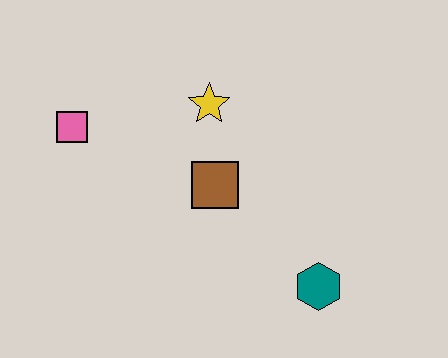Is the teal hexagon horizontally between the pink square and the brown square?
No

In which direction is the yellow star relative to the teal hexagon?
The yellow star is above the teal hexagon.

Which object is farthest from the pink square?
The teal hexagon is farthest from the pink square.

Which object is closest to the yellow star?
The brown square is closest to the yellow star.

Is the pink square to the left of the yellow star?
Yes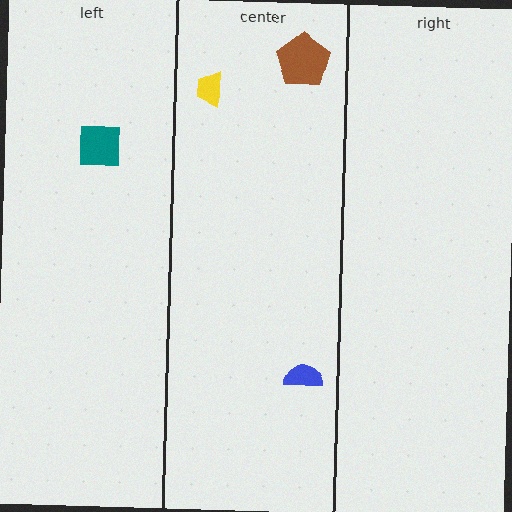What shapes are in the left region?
The teal square.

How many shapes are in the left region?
1.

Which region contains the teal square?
The left region.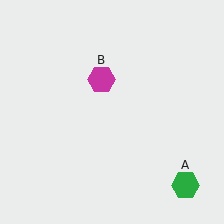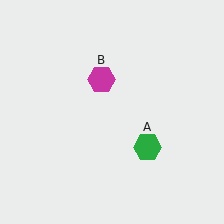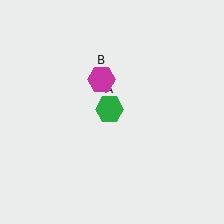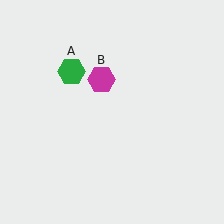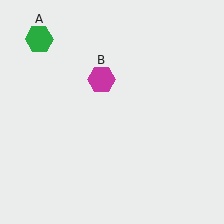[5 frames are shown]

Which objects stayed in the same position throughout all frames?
Magenta hexagon (object B) remained stationary.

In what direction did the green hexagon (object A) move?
The green hexagon (object A) moved up and to the left.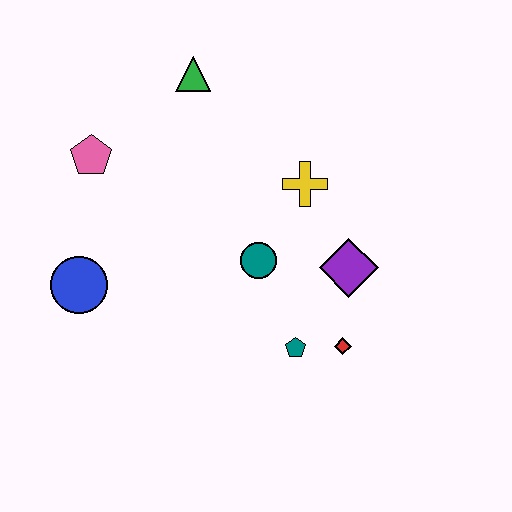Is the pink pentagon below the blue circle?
No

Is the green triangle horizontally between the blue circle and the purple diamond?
Yes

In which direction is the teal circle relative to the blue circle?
The teal circle is to the right of the blue circle.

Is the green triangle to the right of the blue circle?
Yes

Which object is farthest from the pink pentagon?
The red diamond is farthest from the pink pentagon.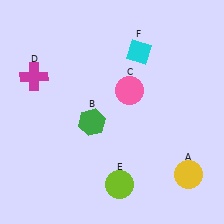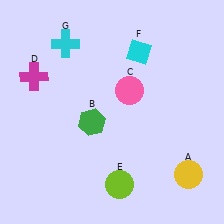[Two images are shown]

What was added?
A cyan cross (G) was added in Image 2.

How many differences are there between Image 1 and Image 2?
There is 1 difference between the two images.